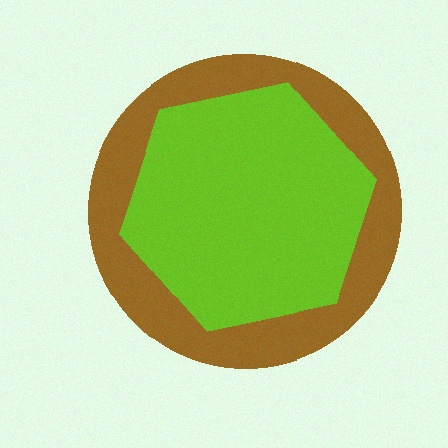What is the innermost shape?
The lime hexagon.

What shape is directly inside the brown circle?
The lime hexagon.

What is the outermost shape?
The brown circle.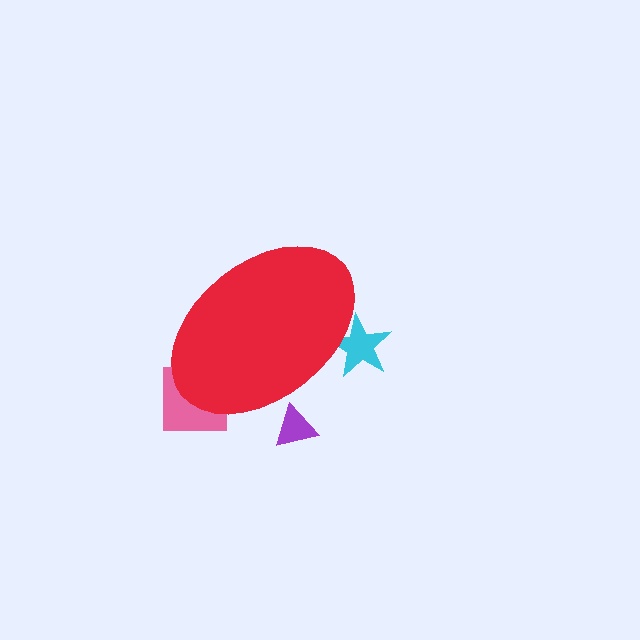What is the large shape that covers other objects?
A red ellipse.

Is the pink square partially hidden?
Yes, the pink square is partially hidden behind the red ellipse.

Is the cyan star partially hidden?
Yes, the cyan star is partially hidden behind the red ellipse.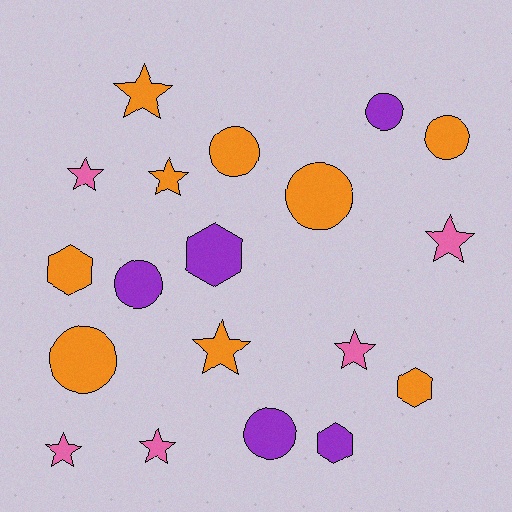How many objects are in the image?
There are 19 objects.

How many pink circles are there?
There are no pink circles.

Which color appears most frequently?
Orange, with 9 objects.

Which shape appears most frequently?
Star, with 8 objects.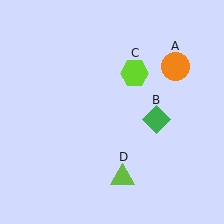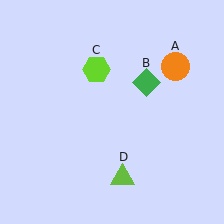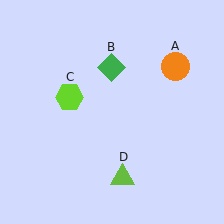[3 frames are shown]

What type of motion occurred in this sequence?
The green diamond (object B), lime hexagon (object C) rotated counterclockwise around the center of the scene.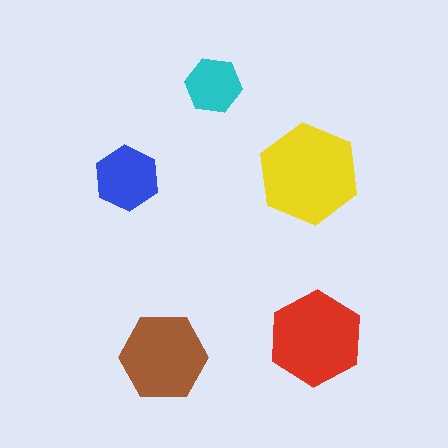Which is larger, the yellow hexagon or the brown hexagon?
The yellow one.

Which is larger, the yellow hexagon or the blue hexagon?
The yellow one.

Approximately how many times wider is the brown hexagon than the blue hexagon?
About 1.5 times wider.